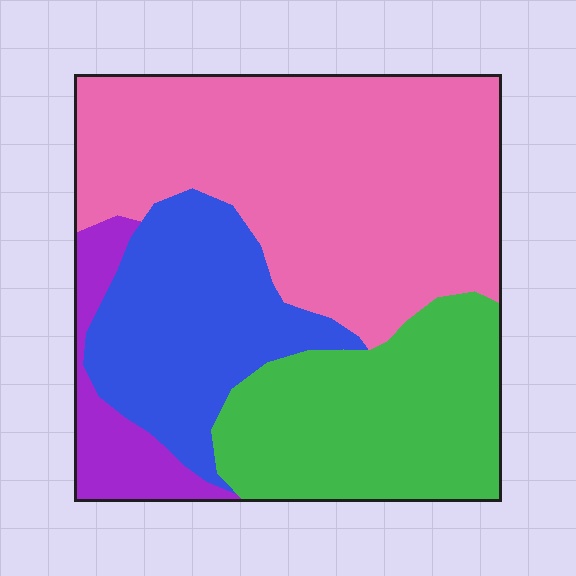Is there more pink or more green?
Pink.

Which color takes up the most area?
Pink, at roughly 45%.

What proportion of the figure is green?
Green takes up about one quarter (1/4) of the figure.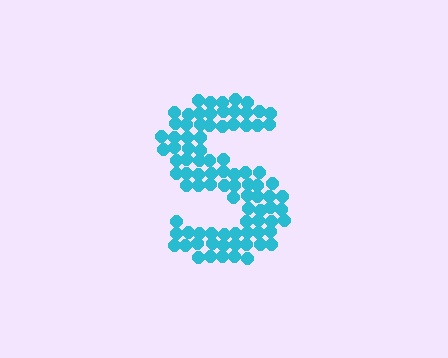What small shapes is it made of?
It is made of small circles.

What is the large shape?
The large shape is the letter S.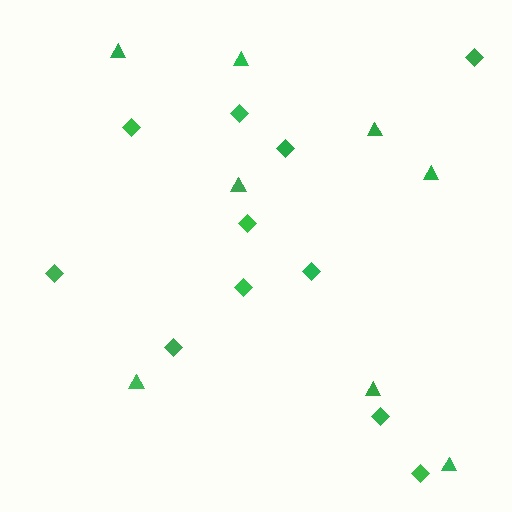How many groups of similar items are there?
There are 2 groups: one group of diamonds (11) and one group of triangles (8).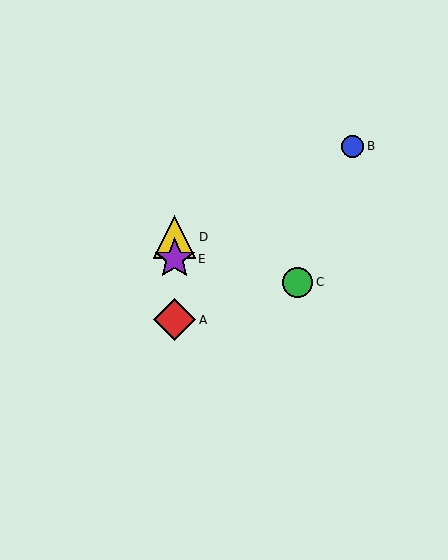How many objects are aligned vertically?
3 objects (A, D, E) are aligned vertically.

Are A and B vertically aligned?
No, A is at x≈175 and B is at x≈352.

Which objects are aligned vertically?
Objects A, D, E are aligned vertically.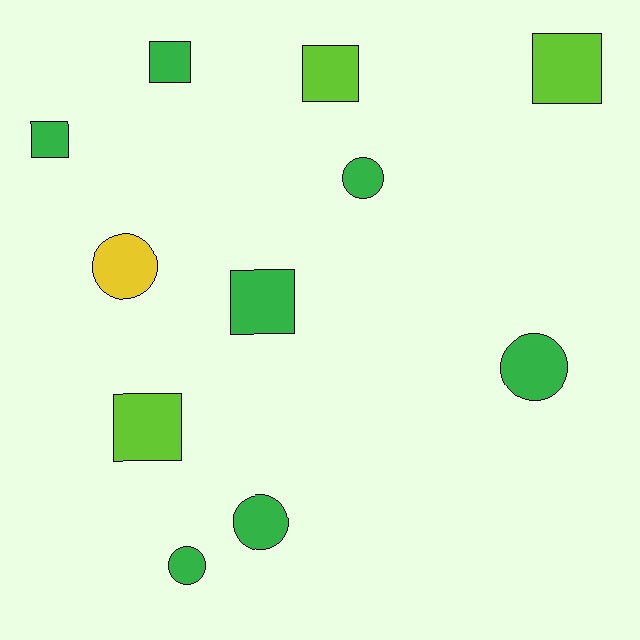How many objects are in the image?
There are 11 objects.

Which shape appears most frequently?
Square, with 6 objects.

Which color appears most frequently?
Green, with 7 objects.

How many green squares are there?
There are 3 green squares.